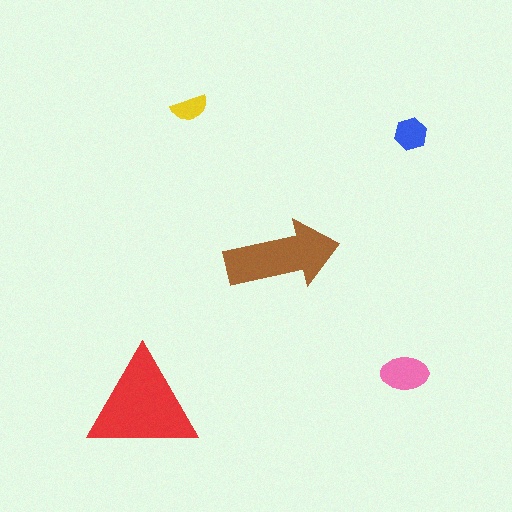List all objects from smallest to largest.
The yellow semicircle, the blue hexagon, the pink ellipse, the brown arrow, the red triangle.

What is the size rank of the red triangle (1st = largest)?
1st.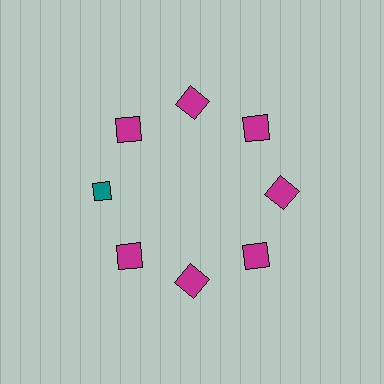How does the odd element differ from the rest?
It differs in both color (teal instead of magenta) and shape (diamond instead of square).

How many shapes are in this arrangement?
There are 8 shapes arranged in a ring pattern.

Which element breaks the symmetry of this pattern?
The teal diamond at roughly the 9 o'clock position breaks the symmetry. All other shapes are magenta squares.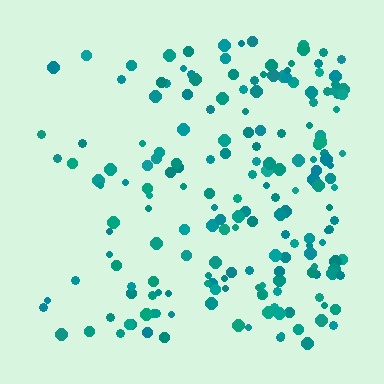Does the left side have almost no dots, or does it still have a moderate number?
Still a moderate number, just noticeably fewer than the right.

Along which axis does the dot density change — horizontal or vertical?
Horizontal.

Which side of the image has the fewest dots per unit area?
The left.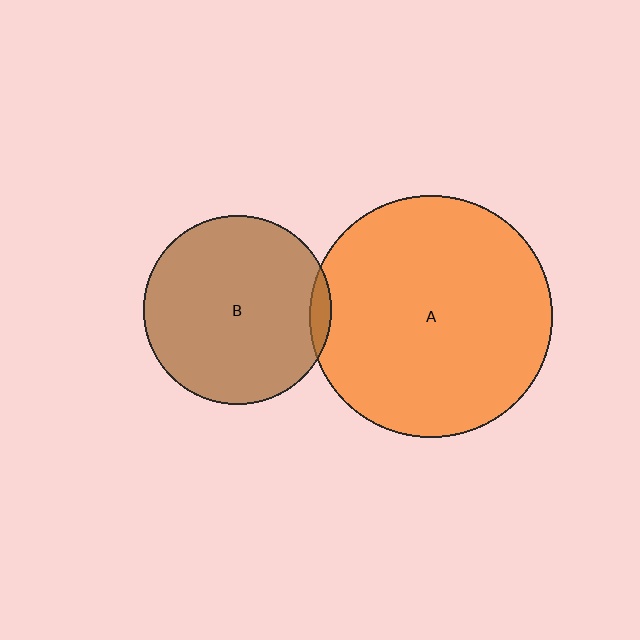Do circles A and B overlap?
Yes.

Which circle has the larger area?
Circle A (orange).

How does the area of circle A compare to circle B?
Approximately 1.7 times.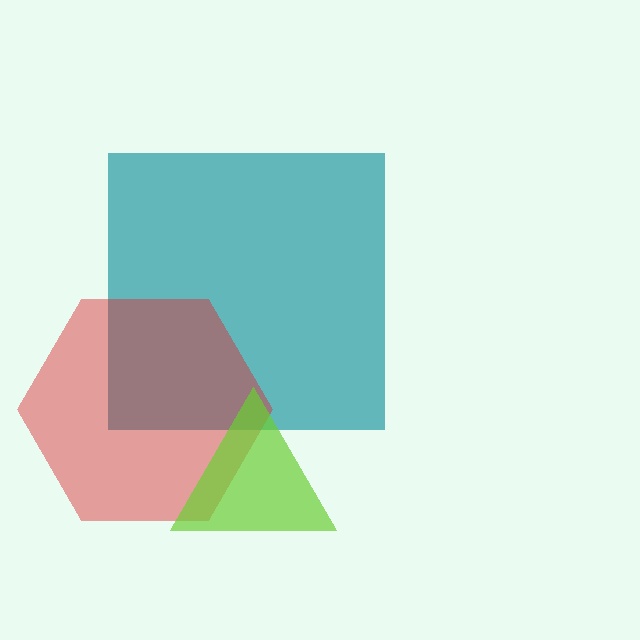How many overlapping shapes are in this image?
There are 3 overlapping shapes in the image.